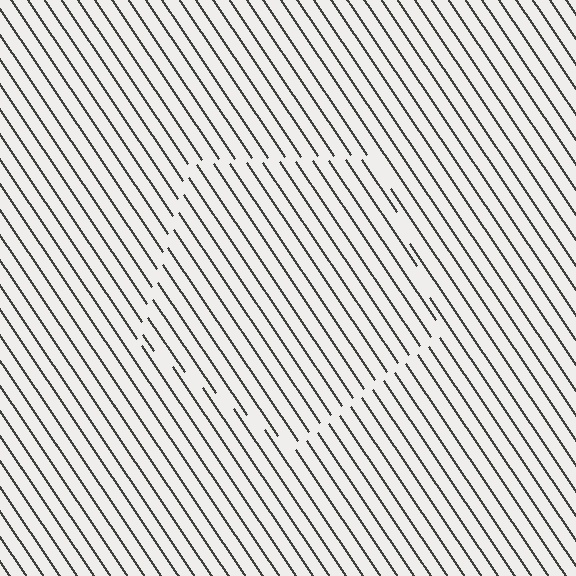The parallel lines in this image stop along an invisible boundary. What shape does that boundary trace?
An illusory pentagon. The interior of the shape contains the same grating, shifted by half a period — the contour is defined by the phase discontinuity where line-ends from the inner and outer gratings abut.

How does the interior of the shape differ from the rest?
The interior of the shape contains the same grating, shifted by half a period — the contour is defined by the phase discontinuity where line-ends from the inner and outer gratings abut.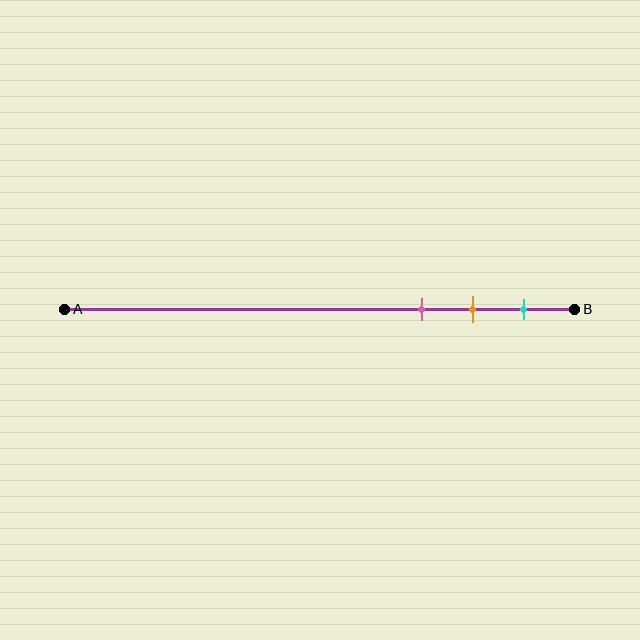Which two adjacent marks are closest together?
The orange and cyan marks are the closest adjacent pair.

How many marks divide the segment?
There are 3 marks dividing the segment.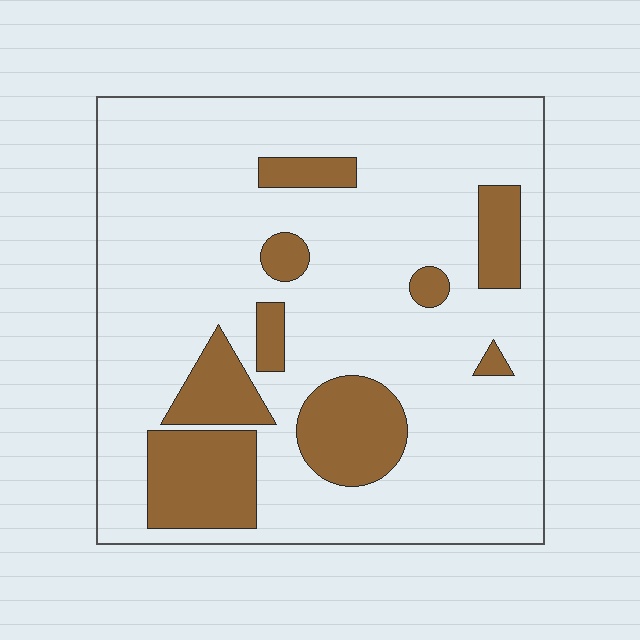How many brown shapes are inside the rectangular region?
9.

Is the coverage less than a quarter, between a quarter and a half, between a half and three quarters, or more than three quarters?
Less than a quarter.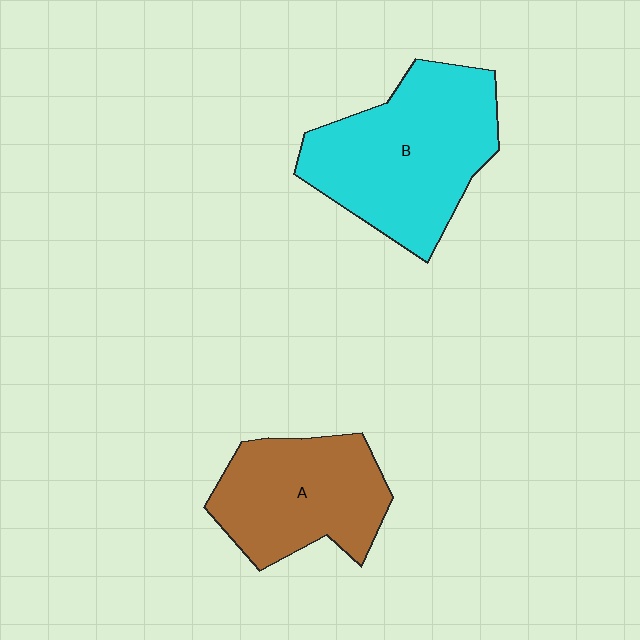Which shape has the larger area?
Shape B (cyan).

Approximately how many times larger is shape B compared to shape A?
Approximately 1.3 times.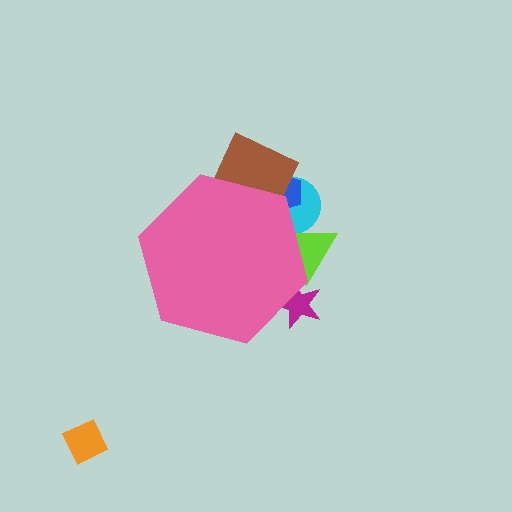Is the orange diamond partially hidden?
No, the orange diamond is fully visible.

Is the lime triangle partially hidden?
Yes, the lime triangle is partially hidden behind the pink hexagon.